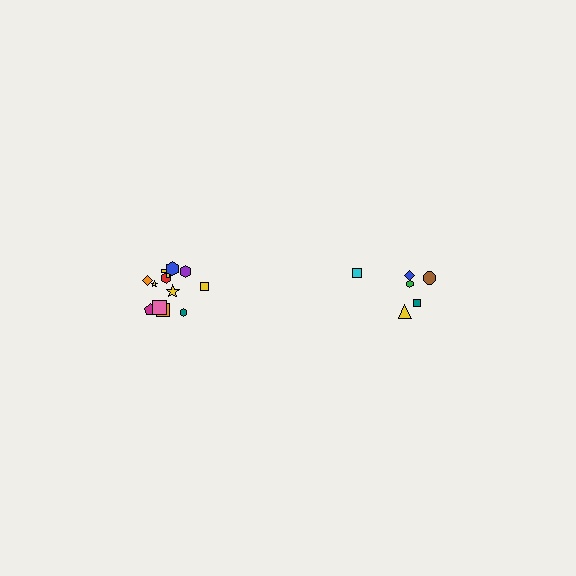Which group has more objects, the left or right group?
The left group.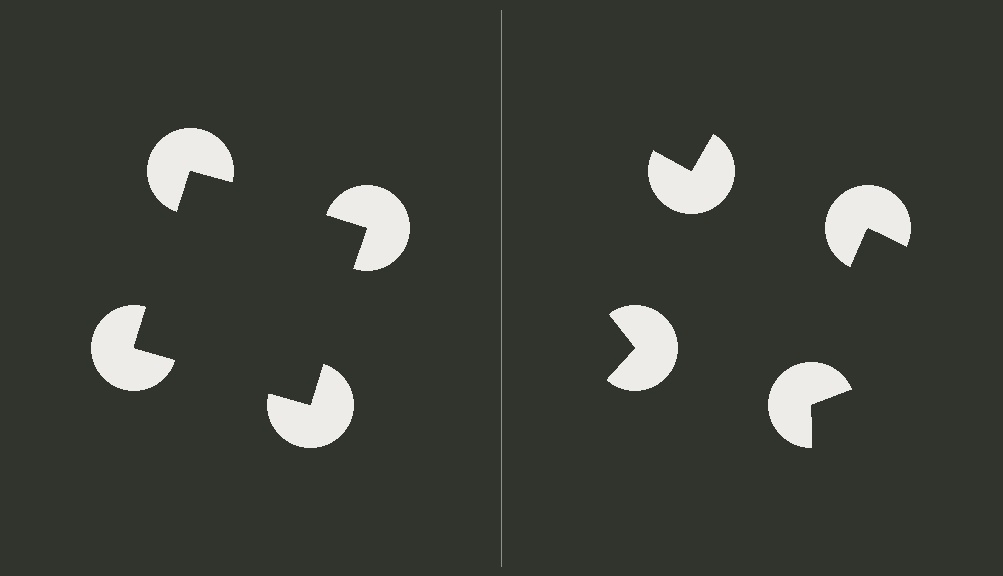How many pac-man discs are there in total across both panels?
8 — 4 on each side.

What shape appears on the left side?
An illusory square.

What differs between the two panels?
The pac-man discs are positioned identically on both sides; only the wedge orientations differ. On the left they align to a square; on the right they are misaligned.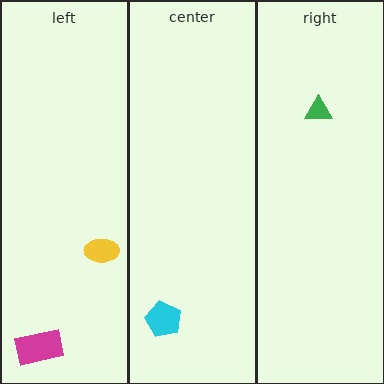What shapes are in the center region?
The cyan pentagon.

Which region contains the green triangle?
The right region.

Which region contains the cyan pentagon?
The center region.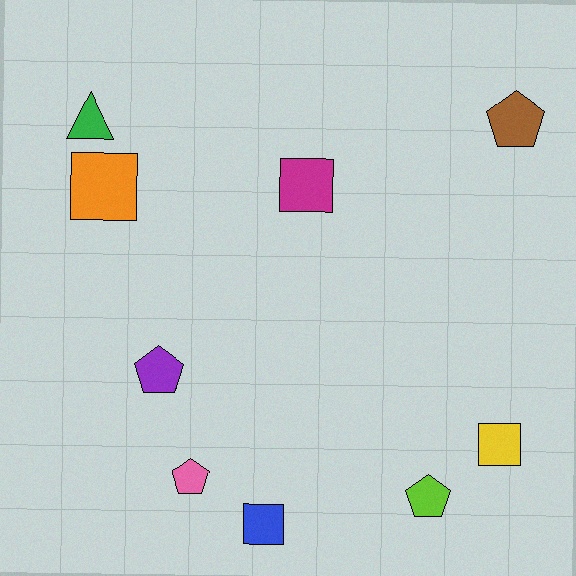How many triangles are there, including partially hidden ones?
There is 1 triangle.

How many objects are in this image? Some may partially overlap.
There are 9 objects.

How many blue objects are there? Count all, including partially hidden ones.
There is 1 blue object.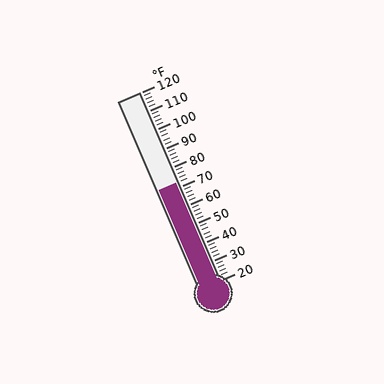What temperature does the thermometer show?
The thermometer shows approximately 72°F.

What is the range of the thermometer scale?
The thermometer scale ranges from 20°F to 120°F.